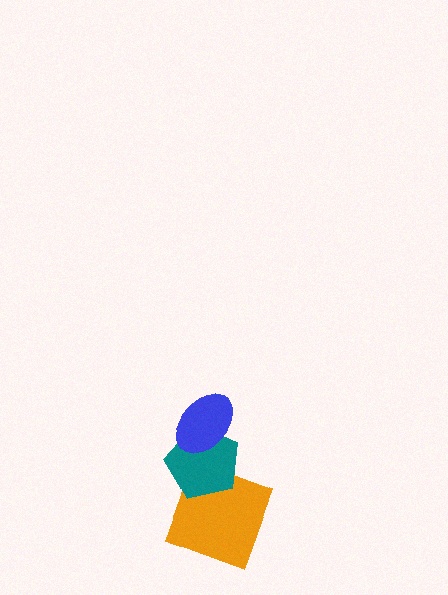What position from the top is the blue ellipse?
The blue ellipse is 1st from the top.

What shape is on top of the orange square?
The teal pentagon is on top of the orange square.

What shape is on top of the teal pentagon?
The blue ellipse is on top of the teal pentagon.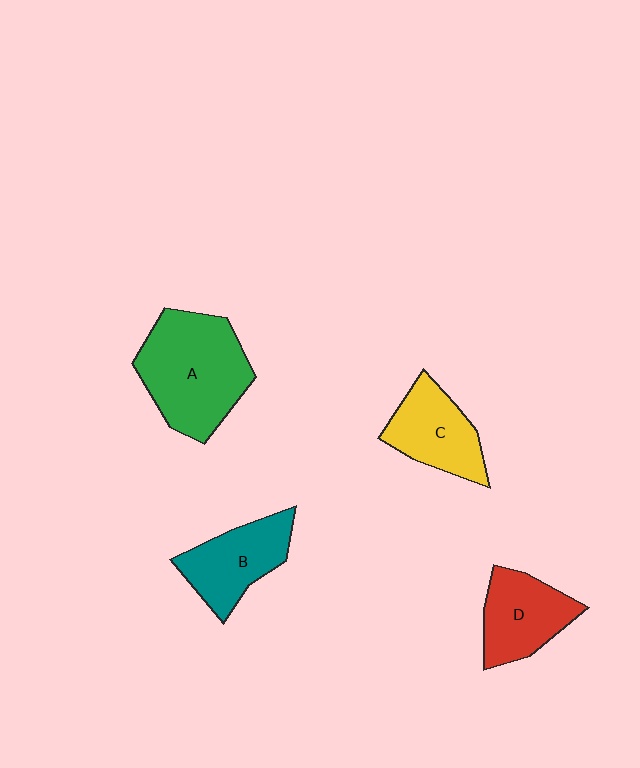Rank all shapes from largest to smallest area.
From largest to smallest: A (green), B (teal), C (yellow), D (red).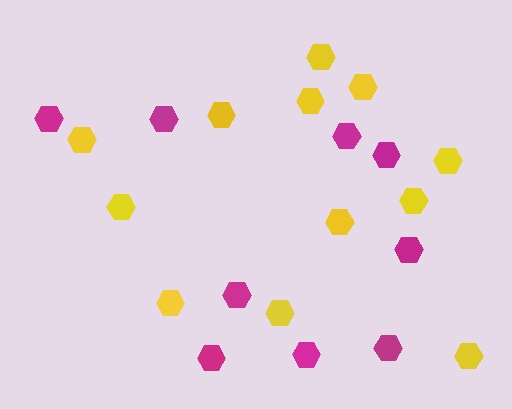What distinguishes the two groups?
There are 2 groups: one group of yellow hexagons (12) and one group of magenta hexagons (9).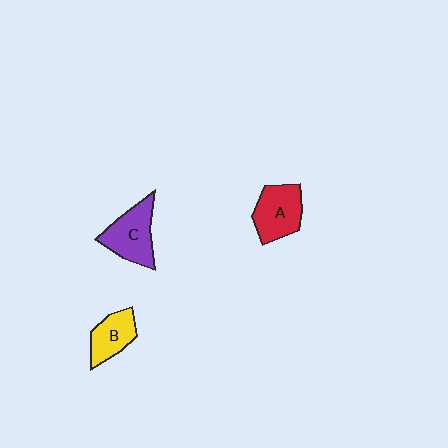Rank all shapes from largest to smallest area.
From largest to smallest: C (purple), A (red), B (yellow).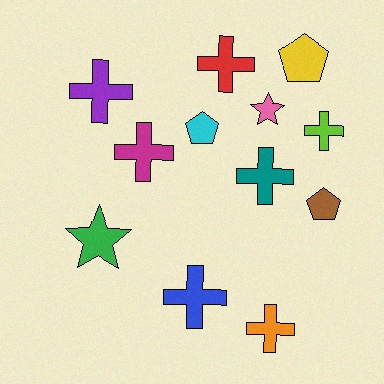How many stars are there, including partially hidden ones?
There are 2 stars.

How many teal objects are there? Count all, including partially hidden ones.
There is 1 teal object.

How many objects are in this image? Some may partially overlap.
There are 12 objects.